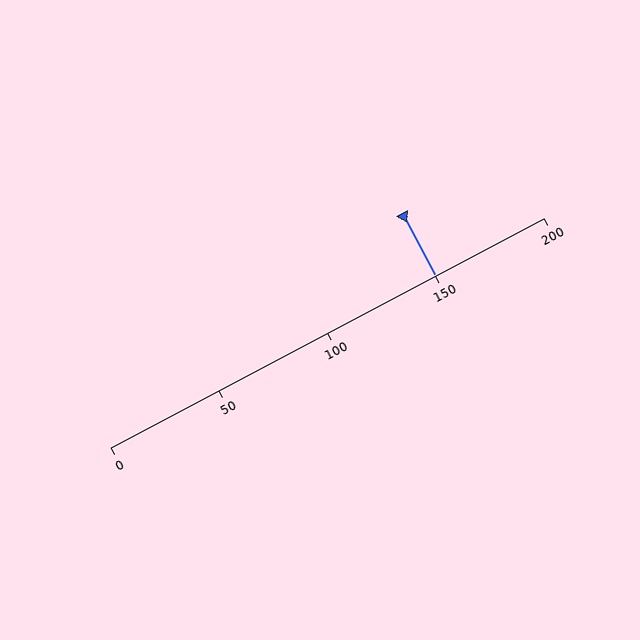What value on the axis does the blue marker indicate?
The marker indicates approximately 150.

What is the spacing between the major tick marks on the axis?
The major ticks are spaced 50 apart.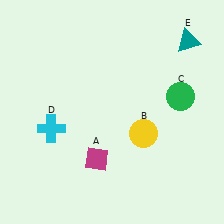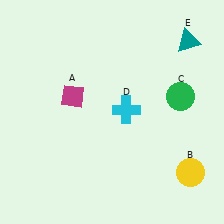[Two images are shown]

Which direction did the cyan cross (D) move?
The cyan cross (D) moved right.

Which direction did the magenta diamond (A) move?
The magenta diamond (A) moved up.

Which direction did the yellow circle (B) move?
The yellow circle (B) moved right.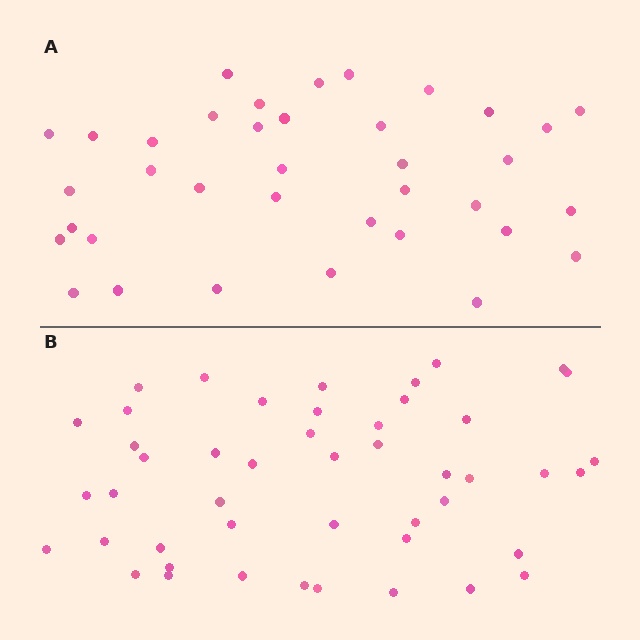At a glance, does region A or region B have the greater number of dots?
Region B (the bottom region) has more dots.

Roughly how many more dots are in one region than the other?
Region B has roughly 10 or so more dots than region A.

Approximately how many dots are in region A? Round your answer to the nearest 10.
About 40 dots. (The exact count is 37, which rounds to 40.)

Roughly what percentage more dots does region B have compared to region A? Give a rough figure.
About 25% more.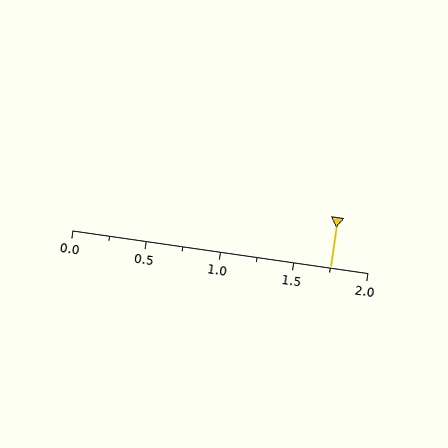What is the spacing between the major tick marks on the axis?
The major ticks are spaced 0.5 apart.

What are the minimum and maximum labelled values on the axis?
The axis runs from 0.0 to 2.0.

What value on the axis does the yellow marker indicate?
The marker indicates approximately 1.75.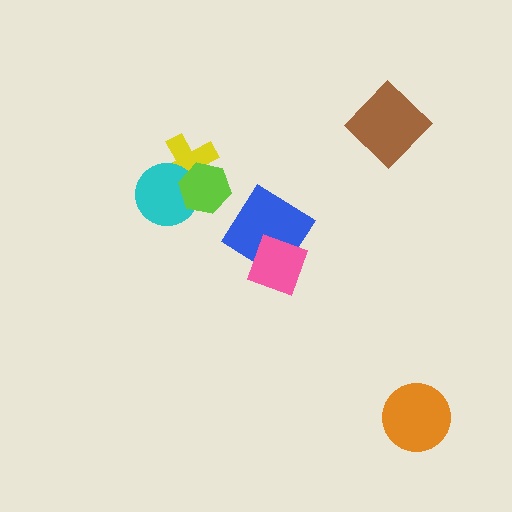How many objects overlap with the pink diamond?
1 object overlaps with the pink diamond.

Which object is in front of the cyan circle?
The lime hexagon is in front of the cyan circle.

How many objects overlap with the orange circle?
0 objects overlap with the orange circle.